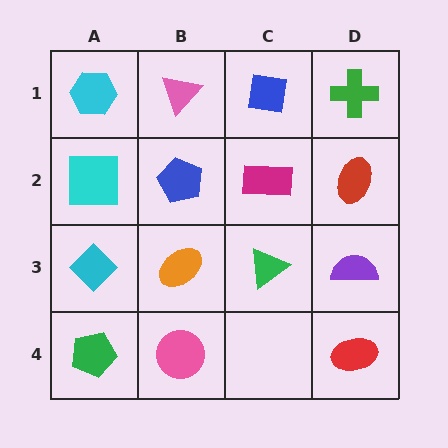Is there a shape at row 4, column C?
No, that cell is empty.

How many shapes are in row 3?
4 shapes.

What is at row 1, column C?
A blue square.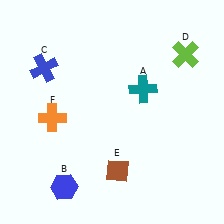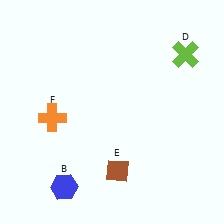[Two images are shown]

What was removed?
The teal cross (A), the blue cross (C) were removed in Image 2.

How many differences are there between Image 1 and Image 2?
There are 2 differences between the two images.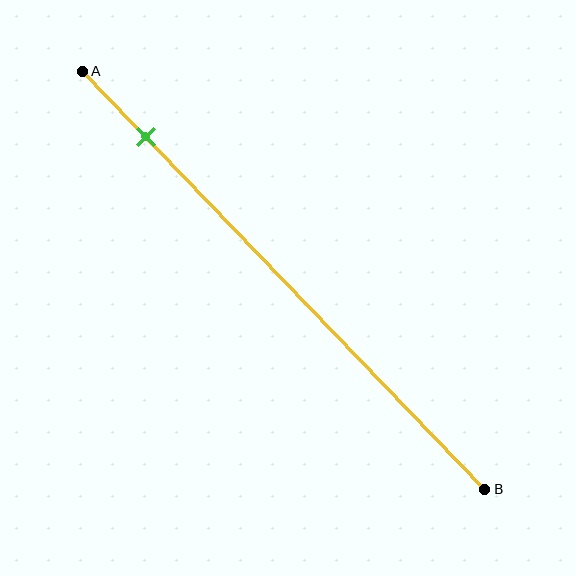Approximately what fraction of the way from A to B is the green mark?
The green mark is approximately 15% of the way from A to B.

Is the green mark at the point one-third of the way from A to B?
No, the mark is at about 15% from A, not at the 33% one-third point.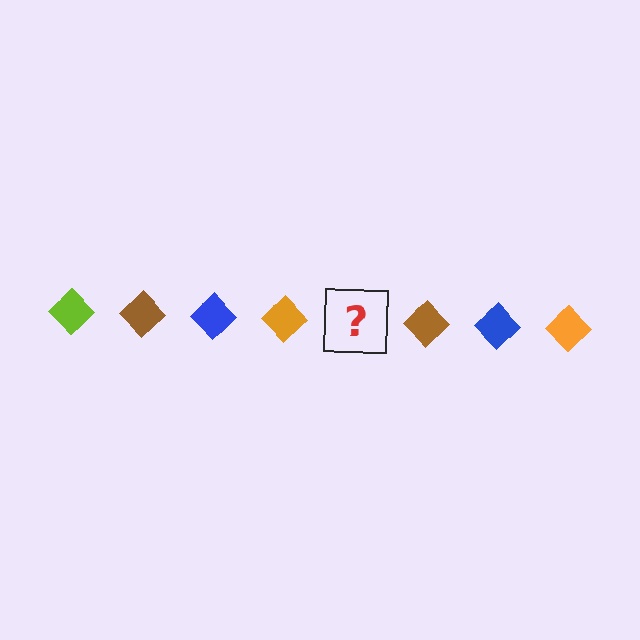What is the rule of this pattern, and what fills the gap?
The rule is that the pattern cycles through lime, brown, blue, orange diamonds. The gap should be filled with a lime diamond.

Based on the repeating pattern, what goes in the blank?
The blank should be a lime diamond.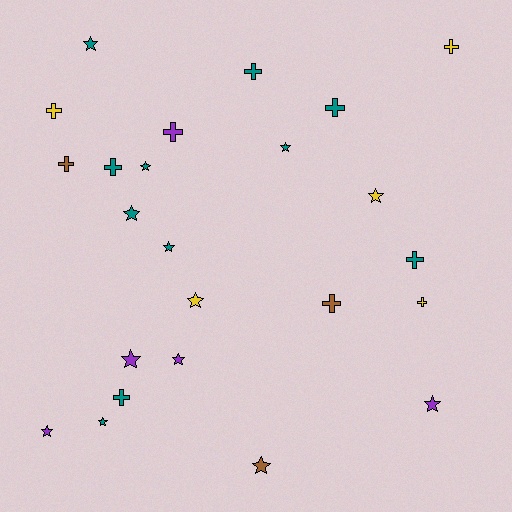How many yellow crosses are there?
There are 3 yellow crosses.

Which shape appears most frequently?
Star, with 13 objects.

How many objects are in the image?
There are 24 objects.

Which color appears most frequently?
Teal, with 11 objects.